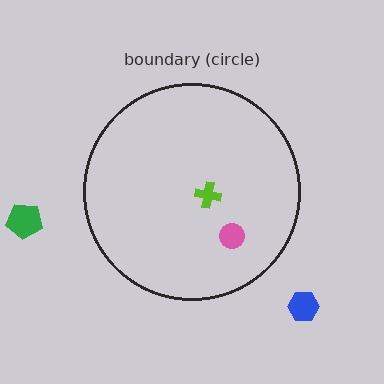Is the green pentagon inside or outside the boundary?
Outside.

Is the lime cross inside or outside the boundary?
Inside.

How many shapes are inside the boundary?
2 inside, 2 outside.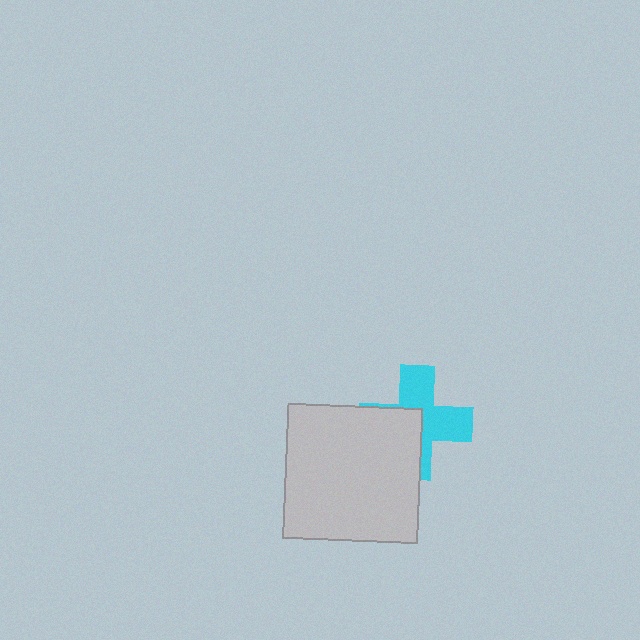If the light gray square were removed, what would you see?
You would see the complete cyan cross.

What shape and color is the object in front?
The object in front is a light gray square.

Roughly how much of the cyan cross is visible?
About half of it is visible (roughly 54%).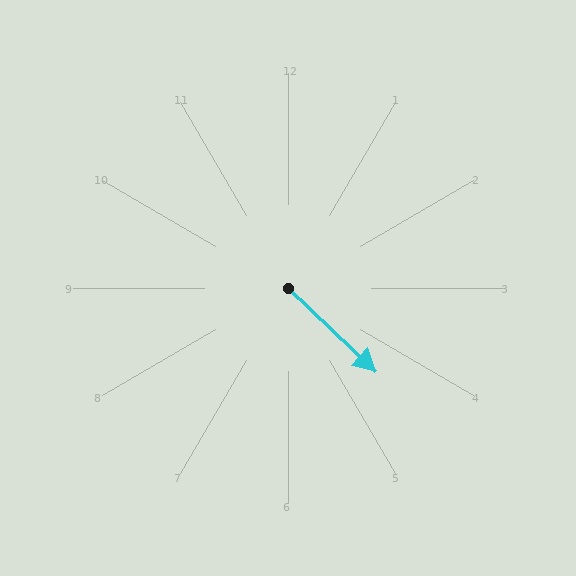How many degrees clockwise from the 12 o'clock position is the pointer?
Approximately 134 degrees.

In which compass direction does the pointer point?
Southeast.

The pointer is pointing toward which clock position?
Roughly 4 o'clock.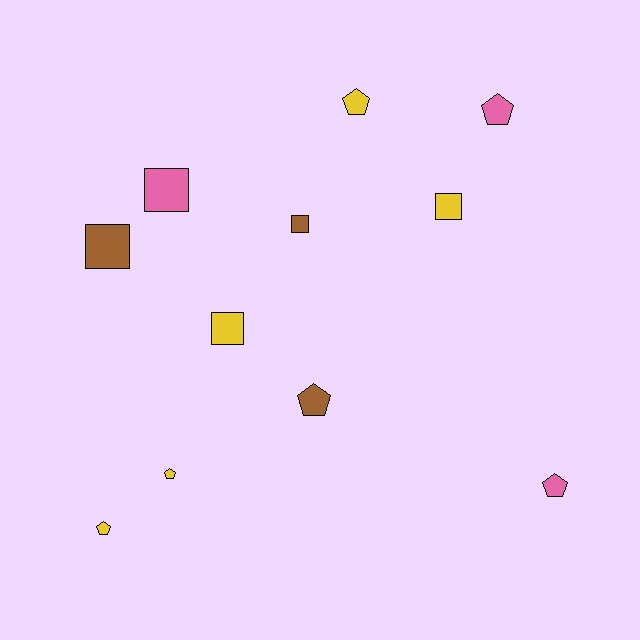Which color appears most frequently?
Yellow, with 5 objects.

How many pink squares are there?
There is 1 pink square.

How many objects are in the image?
There are 11 objects.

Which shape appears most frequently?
Pentagon, with 6 objects.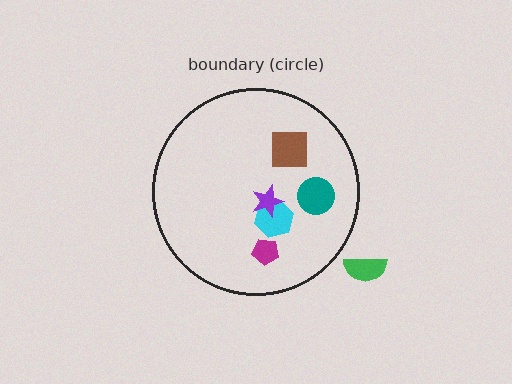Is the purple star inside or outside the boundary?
Inside.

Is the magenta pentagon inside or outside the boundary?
Inside.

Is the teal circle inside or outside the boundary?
Inside.